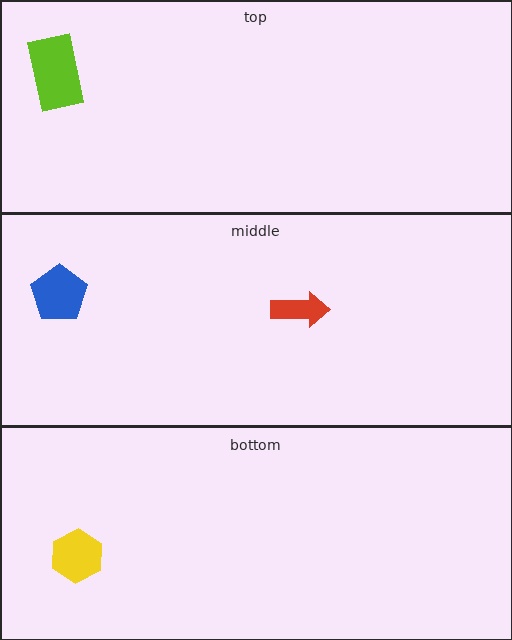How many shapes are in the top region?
1.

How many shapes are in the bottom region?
1.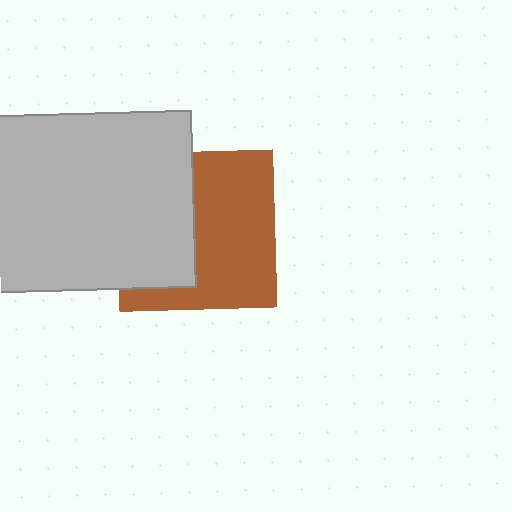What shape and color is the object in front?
The object in front is a light gray rectangle.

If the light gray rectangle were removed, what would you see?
You would see the complete brown square.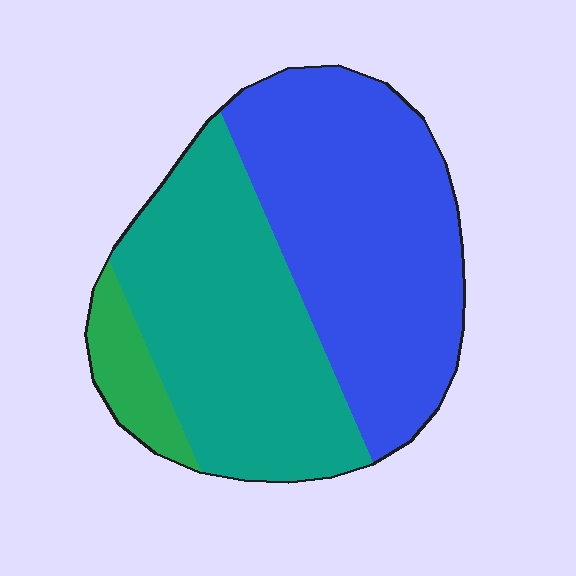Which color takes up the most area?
Blue, at roughly 50%.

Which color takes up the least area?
Green, at roughly 10%.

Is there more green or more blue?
Blue.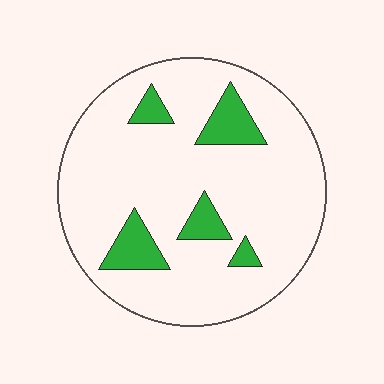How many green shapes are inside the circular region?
5.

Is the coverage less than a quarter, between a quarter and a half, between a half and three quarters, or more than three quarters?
Less than a quarter.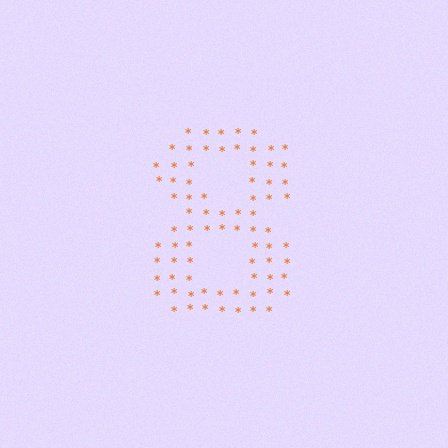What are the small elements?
The small elements are asterisks.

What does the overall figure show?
The overall figure shows the digit 8.